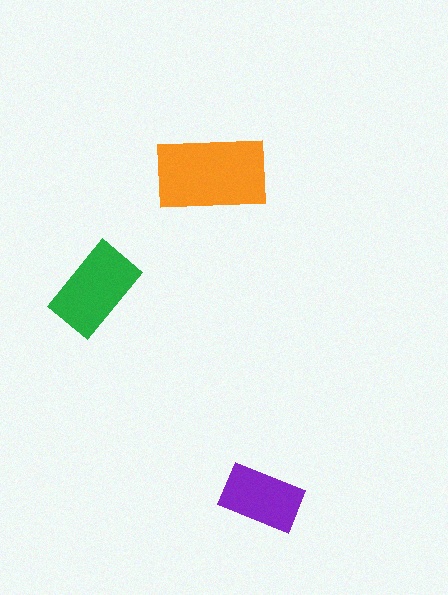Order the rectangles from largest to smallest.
the orange one, the green one, the purple one.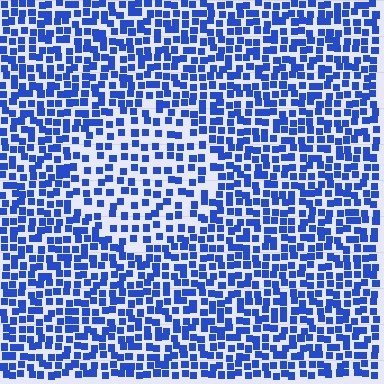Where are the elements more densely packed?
The elements are more densely packed outside the circle boundary.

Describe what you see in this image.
The image contains small blue elements arranged at two different densities. A circle-shaped region is visible where the elements are less densely packed than the surrounding area.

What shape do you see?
I see a circle.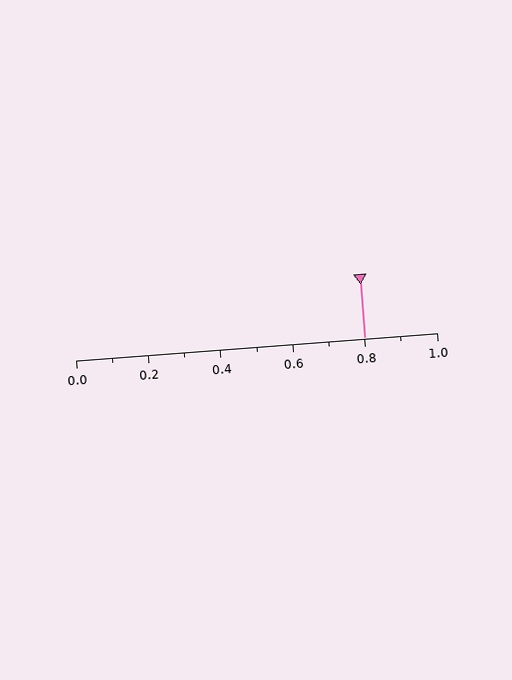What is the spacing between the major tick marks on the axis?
The major ticks are spaced 0.2 apart.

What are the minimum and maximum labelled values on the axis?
The axis runs from 0.0 to 1.0.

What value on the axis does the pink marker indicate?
The marker indicates approximately 0.8.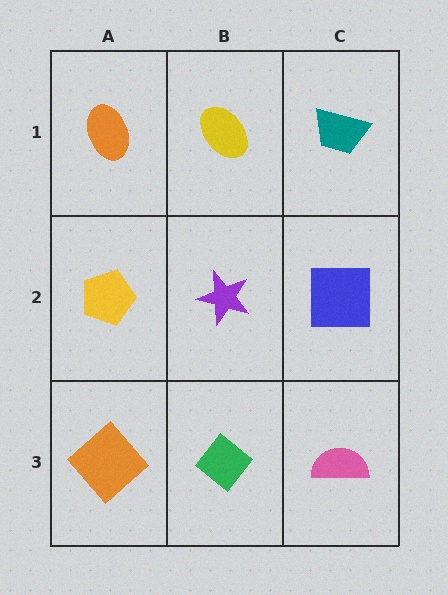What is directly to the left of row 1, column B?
An orange ellipse.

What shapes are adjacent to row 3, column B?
A purple star (row 2, column B), an orange diamond (row 3, column A), a pink semicircle (row 3, column C).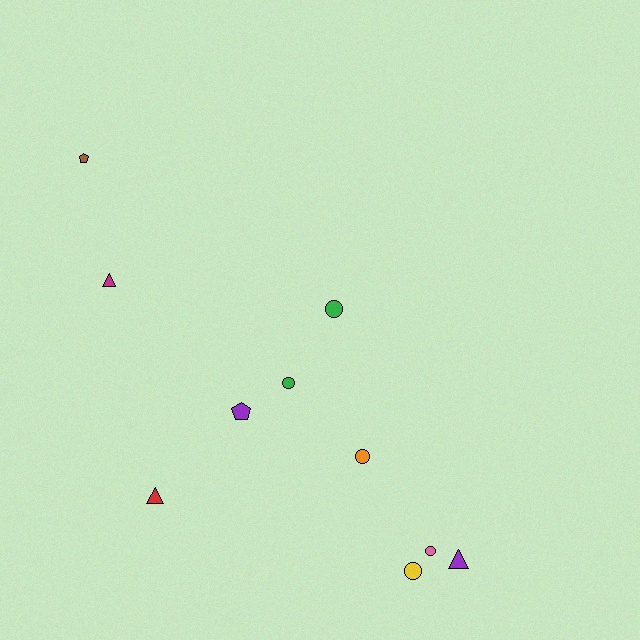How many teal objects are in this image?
There are no teal objects.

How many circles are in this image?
There are 5 circles.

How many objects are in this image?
There are 10 objects.